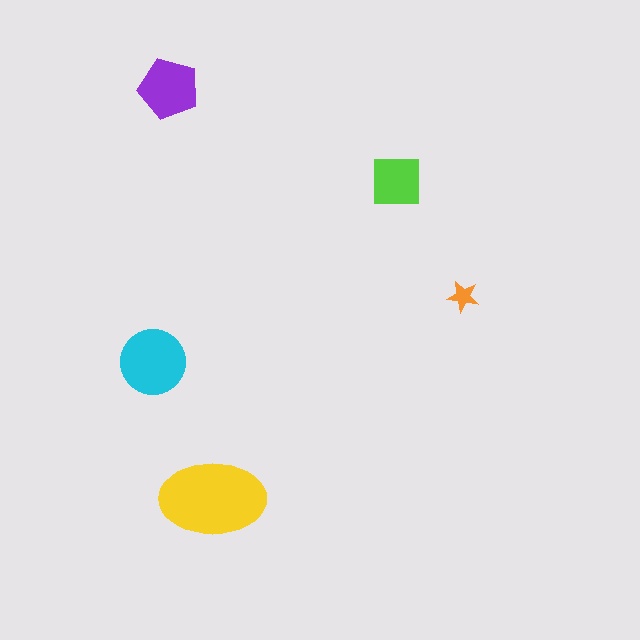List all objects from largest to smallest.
The yellow ellipse, the cyan circle, the purple pentagon, the lime square, the orange star.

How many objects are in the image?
There are 5 objects in the image.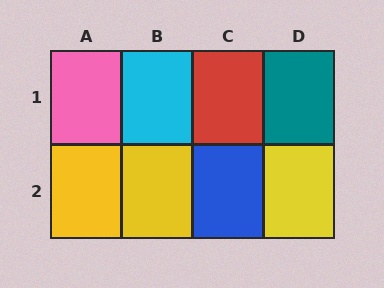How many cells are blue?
1 cell is blue.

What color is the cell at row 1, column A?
Pink.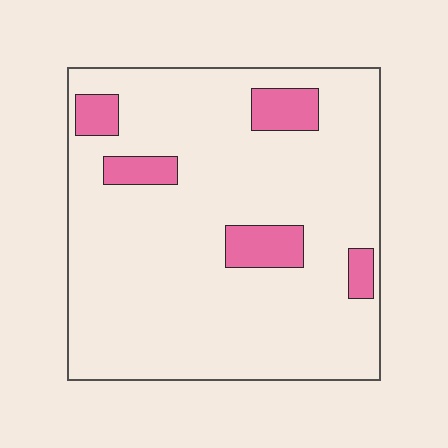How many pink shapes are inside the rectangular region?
5.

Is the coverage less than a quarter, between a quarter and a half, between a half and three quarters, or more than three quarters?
Less than a quarter.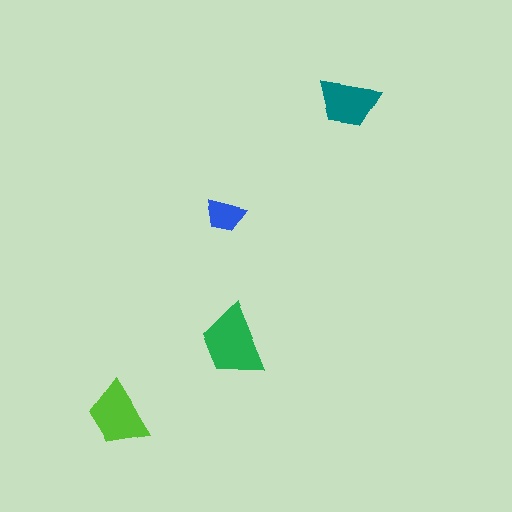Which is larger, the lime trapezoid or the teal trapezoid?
The lime one.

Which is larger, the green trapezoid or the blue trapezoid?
The green one.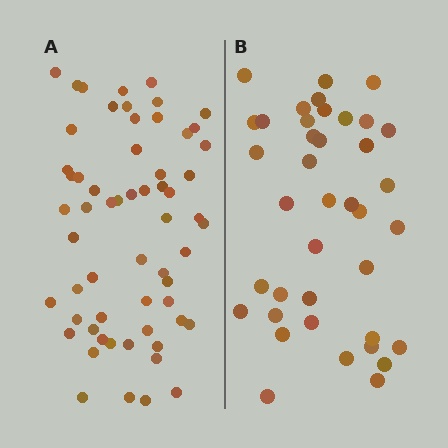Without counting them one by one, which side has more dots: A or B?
Region A (the left region) has more dots.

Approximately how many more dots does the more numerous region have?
Region A has approximately 20 more dots than region B.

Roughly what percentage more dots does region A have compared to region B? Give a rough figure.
About 55% more.